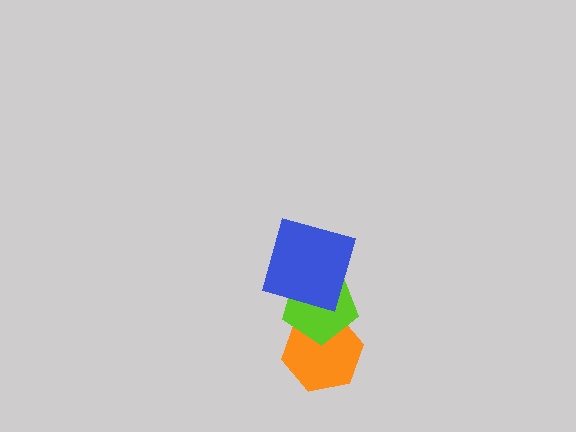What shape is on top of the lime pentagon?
The blue square is on top of the lime pentagon.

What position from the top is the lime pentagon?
The lime pentagon is 2nd from the top.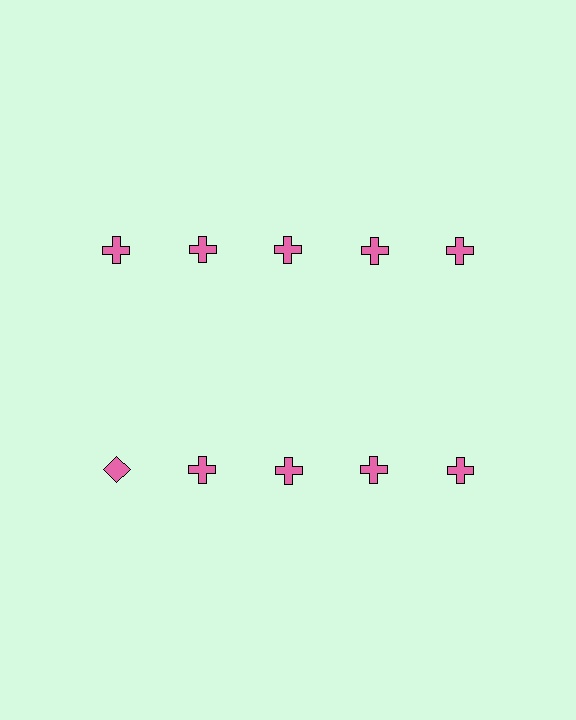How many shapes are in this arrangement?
There are 10 shapes arranged in a grid pattern.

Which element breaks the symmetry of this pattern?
The pink diamond in the second row, leftmost column breaks the symmetry. All other shapes are pink crosses.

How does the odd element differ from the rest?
It has a different shape: diamond instead of cross.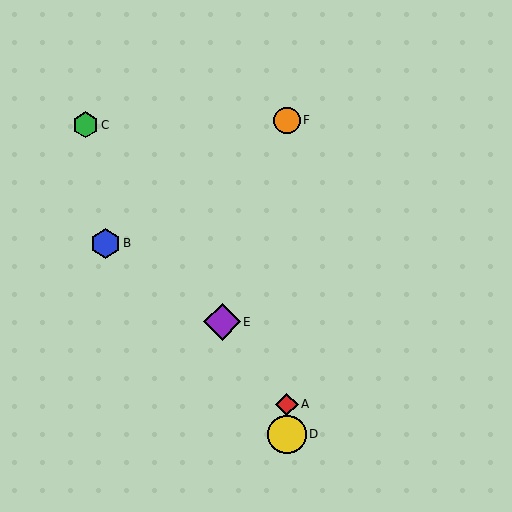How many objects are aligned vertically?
3 objects (A, D, F) are aligned vertically.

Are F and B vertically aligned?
No, F is at x≈287 and B is at x≈105.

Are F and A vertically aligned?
Yes, both are at x≈287.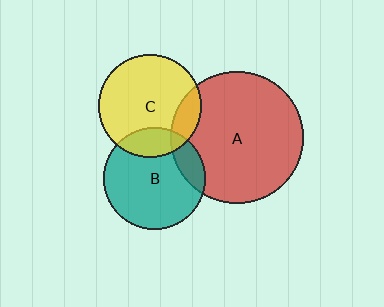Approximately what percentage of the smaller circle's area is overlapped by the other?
Approximately 20%.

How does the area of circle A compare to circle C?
Approximately 1.7 times.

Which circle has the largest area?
Circle A (red).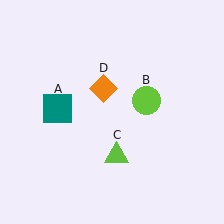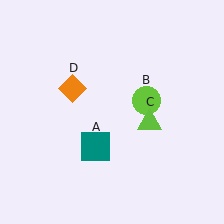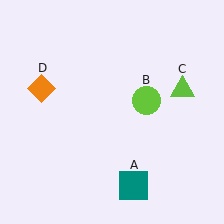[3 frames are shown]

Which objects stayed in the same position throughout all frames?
Lime circle (object B) remained stationary.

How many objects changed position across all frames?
3 objects changed position: teal square (object A), lime triangle (object C), orange diamond (object D).